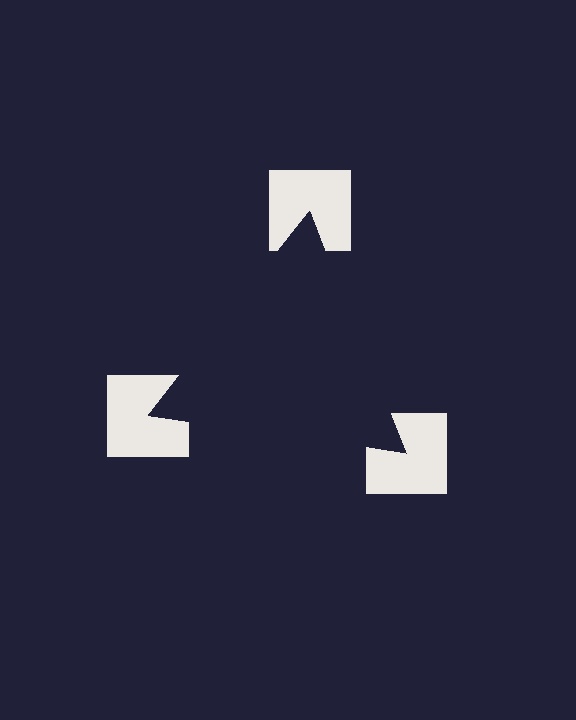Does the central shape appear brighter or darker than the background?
It typically appears slightly darker than the background, even though no actual brightness change is drawn.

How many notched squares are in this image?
There are 3 — one at each vertex of the illusory triangle.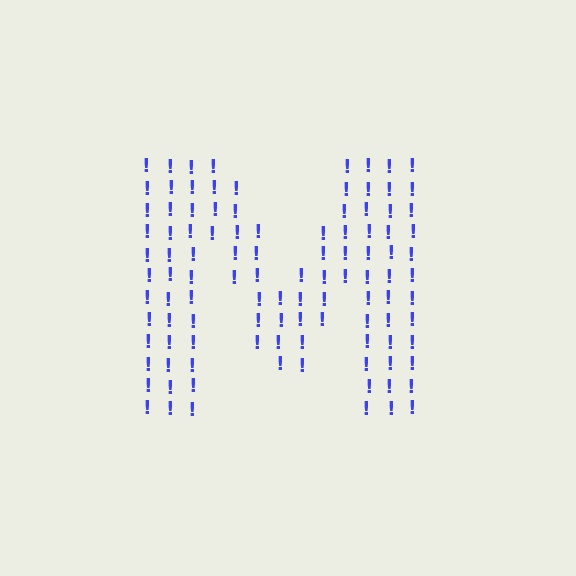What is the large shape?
The large shape is the letter M.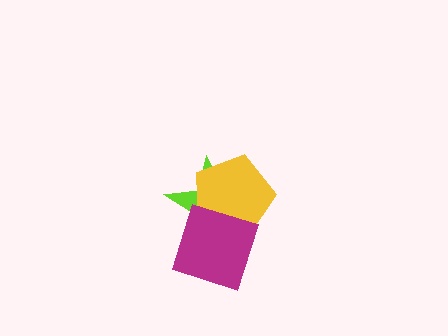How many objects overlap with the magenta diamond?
2 objects overlap with the magenta diamond.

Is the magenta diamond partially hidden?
No, no other shape covers it.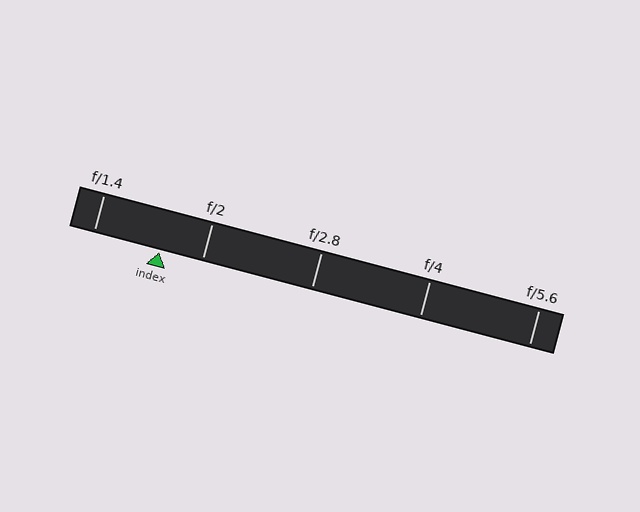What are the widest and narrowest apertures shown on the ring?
The widest aperture shown is f/1.4 and the narrowest is f/5.6.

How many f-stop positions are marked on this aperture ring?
There are 5 f-stop positions marked.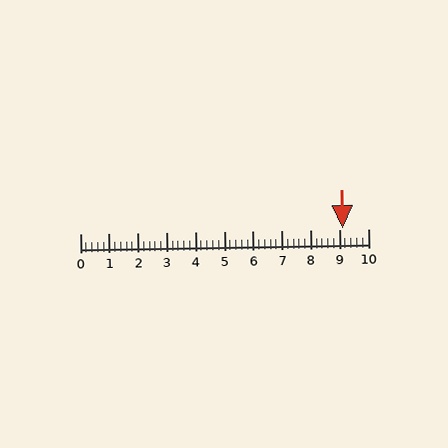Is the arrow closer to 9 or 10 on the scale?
The arrow is closer to 9.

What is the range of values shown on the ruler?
The ruler shows values from 0 to 10.